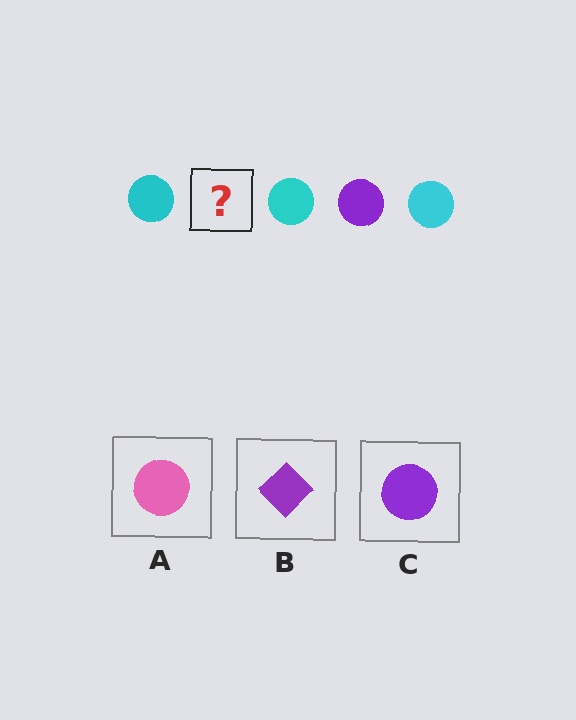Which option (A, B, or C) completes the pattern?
C.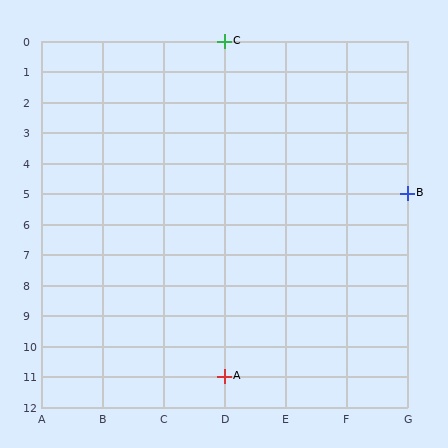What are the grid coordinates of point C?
Point C is at grid coordinates (D, 0).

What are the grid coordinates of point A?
Point A is at grid coordinates (D, 11).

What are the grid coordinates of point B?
Point B is at grid coordinates (G, 5).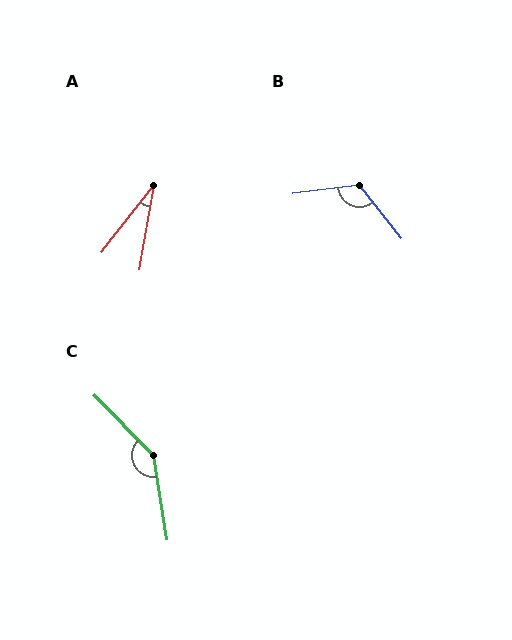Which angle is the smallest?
A, at approximately 28 degrees.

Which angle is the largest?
C, at approximately 145 degrees.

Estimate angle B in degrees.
Approximately 122 degrees.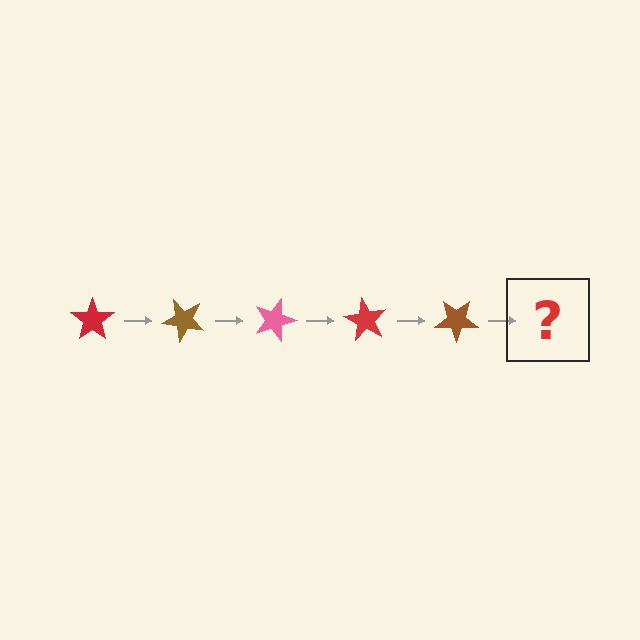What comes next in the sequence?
The next element should be a pink star, rotated 225 degrees from the start.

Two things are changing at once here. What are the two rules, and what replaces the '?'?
The two rules are that it rotates 45 degrees each step and the color cycles through red, brown, and pink. The '?' should be a pink star, rotated 225 degrees from the start.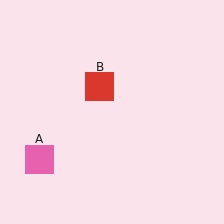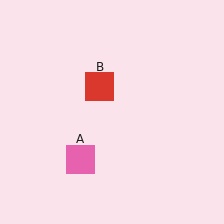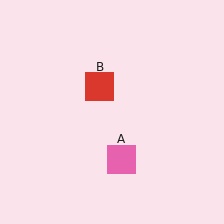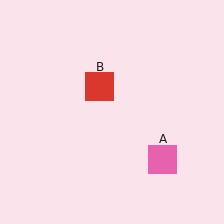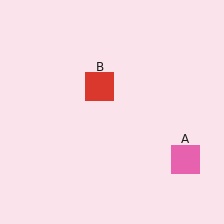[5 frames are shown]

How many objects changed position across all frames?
1 object changed position: pink square (object A).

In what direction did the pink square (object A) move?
The pink square (object A) moved right.